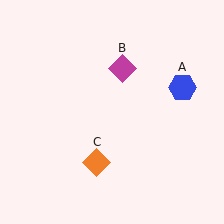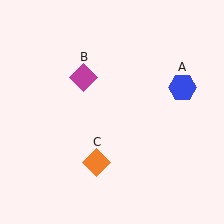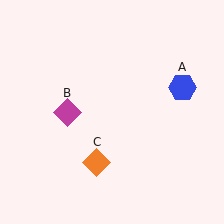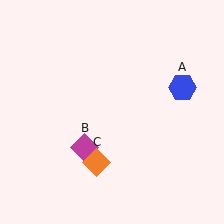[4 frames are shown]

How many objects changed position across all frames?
1 object changed position: magenta diamond (object B).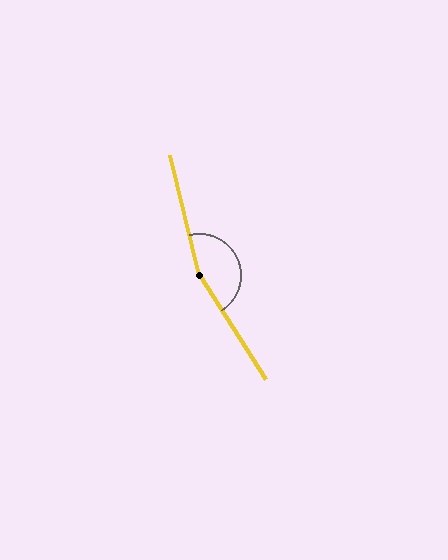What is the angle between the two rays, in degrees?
Approximately 161 degrees.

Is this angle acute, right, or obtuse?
It is obtuse.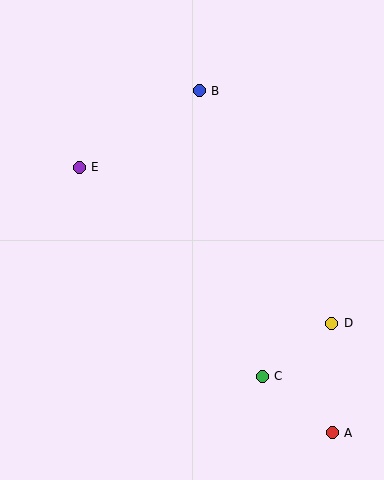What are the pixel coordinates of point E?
Point E is at (79, 167).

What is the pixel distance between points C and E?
The distance between C and E is 278 pixels.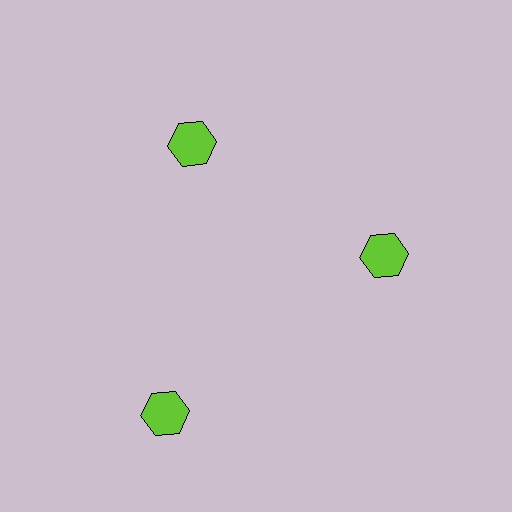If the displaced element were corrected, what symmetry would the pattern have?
It would have 3-fold rotational symmetry — the pattern would map onto itself every 120 degrees.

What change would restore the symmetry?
The symmetry would be restored by moving it inward, back onto the ring so that all 3 hexagons sit at equal angles and equal distance from the center.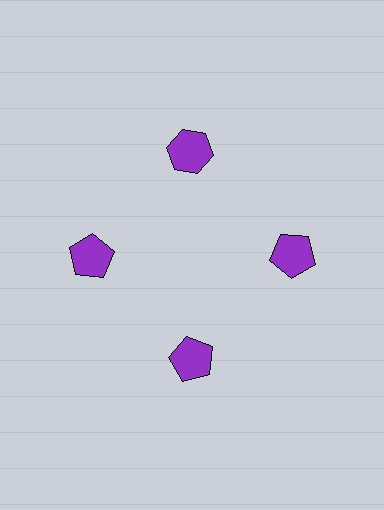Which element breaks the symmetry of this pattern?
The purple hexagon at roughly the 12 o'clock position breaks the symmetry. All other shapes are purple pentagons.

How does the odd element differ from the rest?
It has a different shape: hexagon instead of pentagon.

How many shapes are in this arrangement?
There are 4 shapes arranged in a ring pattern.